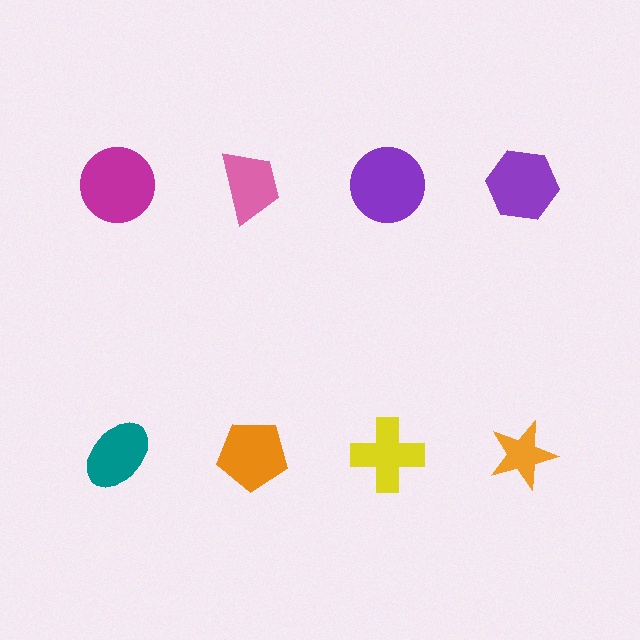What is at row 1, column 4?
A purple hexagon.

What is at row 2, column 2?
An orange pentagon.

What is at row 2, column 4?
An orange star.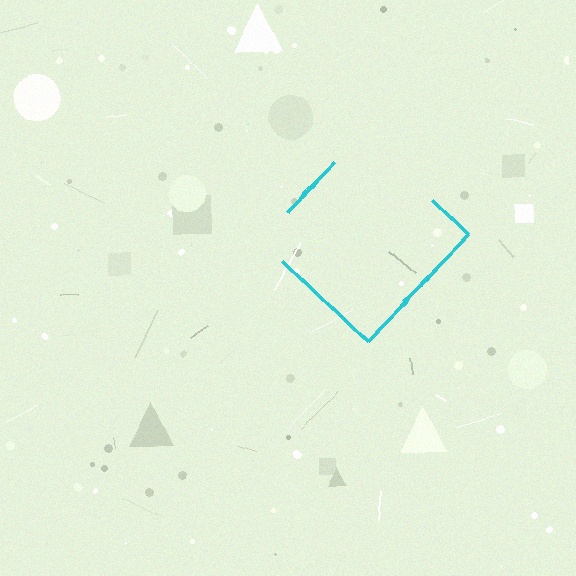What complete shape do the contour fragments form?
The contour fragments form a diamond.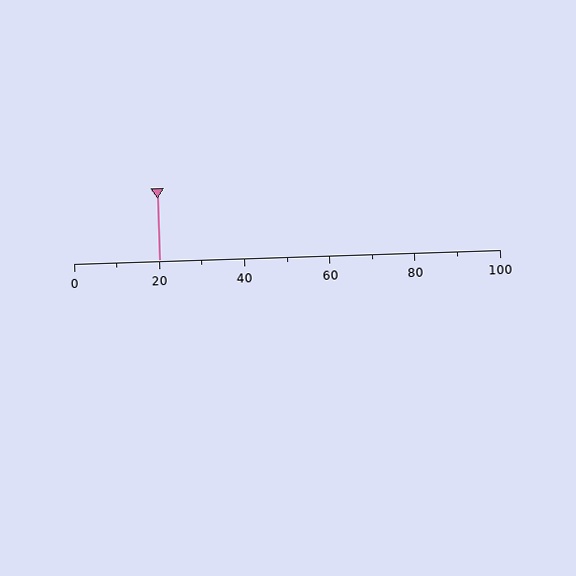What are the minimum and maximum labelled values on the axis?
The axis runs from 0 to 100.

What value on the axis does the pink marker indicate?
The marker indicates approximately 20.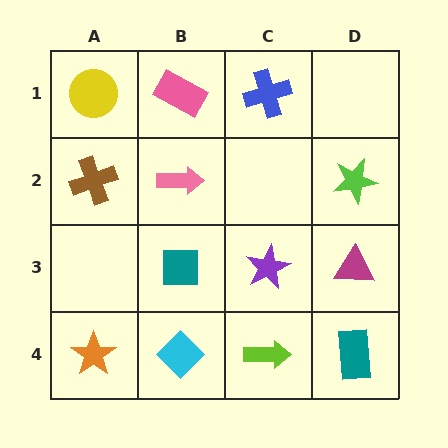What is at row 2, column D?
A lime star.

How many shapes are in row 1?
3 shapes.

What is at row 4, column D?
A teal rectangle.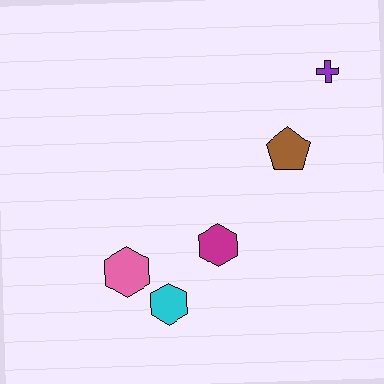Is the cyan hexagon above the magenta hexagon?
No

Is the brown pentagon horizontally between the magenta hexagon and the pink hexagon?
No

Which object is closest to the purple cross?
The brown pentagon is closest to the purple cross.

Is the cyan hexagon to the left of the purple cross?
Yes